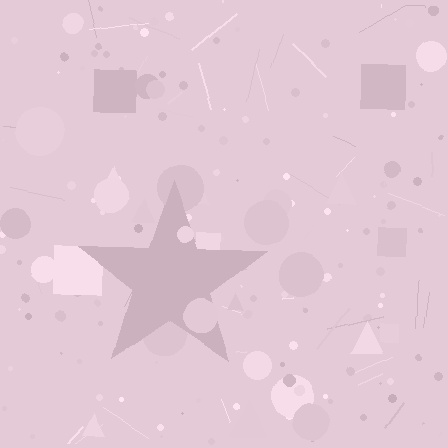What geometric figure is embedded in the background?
A star is embedded in the background.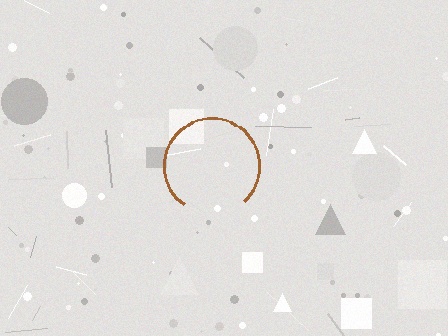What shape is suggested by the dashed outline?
The dashed outline suggests a circle.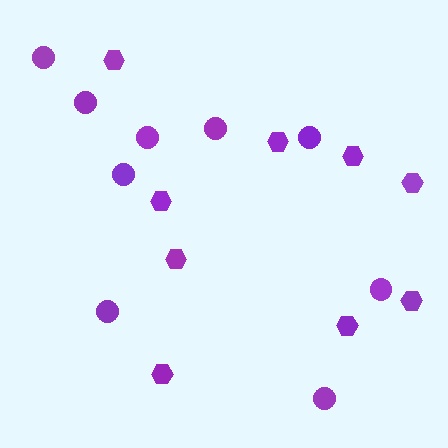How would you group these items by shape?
There are 2 groups: one group of hexagons (9) and one group of circles (9).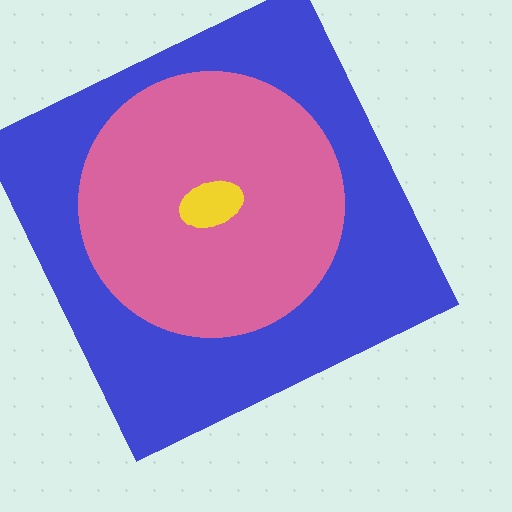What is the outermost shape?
The blue square.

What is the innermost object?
The yellow ellipse.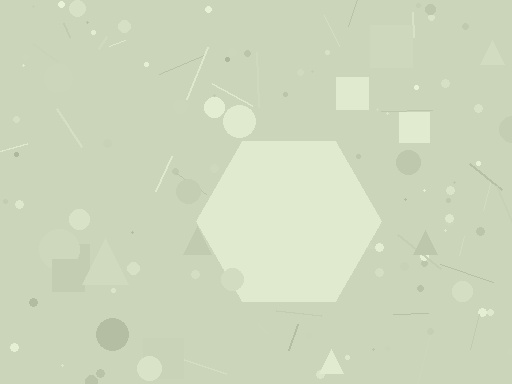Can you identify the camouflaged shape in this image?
The camouflaged shape is a hexagon.